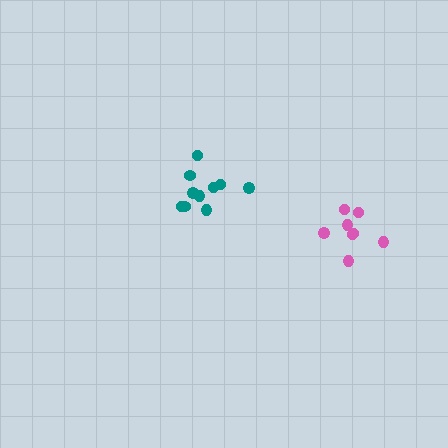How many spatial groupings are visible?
There are 2 spatial groupings.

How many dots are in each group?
Group 1: 10 dots, Group 2: 8 dots (18 total).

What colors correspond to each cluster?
The clusters are colored: teal, pink.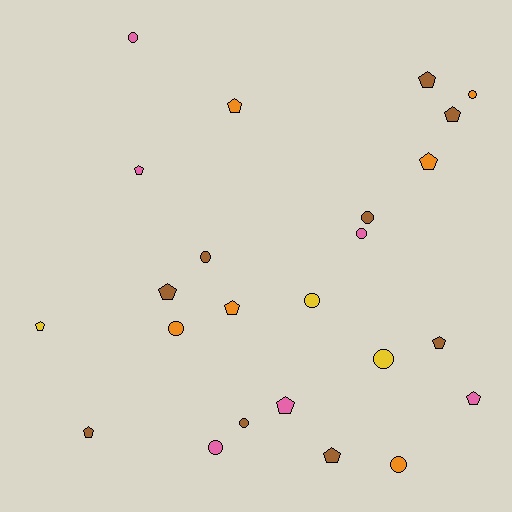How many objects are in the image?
There are 24 objects.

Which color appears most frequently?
Brown, with 9 objects.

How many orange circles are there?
There are 3 orange circles.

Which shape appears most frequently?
Pentagon, with 13 objects.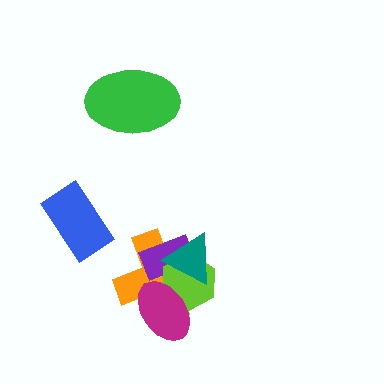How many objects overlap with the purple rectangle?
3 objects overlap with the purple rectangle.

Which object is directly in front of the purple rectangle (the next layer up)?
The lime hexagon is directly in front of the purple rectangle.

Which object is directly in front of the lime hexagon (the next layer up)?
The magenta ellipse is directly in front of the lime hexagon.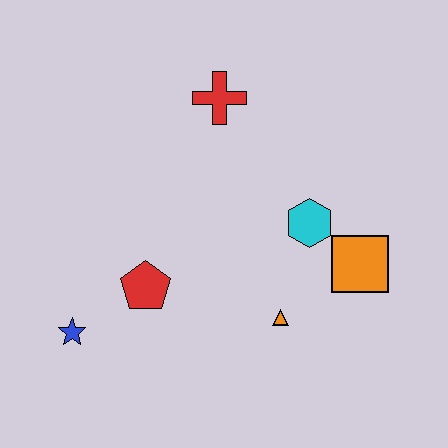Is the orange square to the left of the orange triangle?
No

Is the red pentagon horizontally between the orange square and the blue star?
Yes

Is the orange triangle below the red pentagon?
Yes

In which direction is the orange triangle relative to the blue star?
The orange triangle is to the right of the blue star.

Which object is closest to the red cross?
The cyan hexagon is closest to the red cross.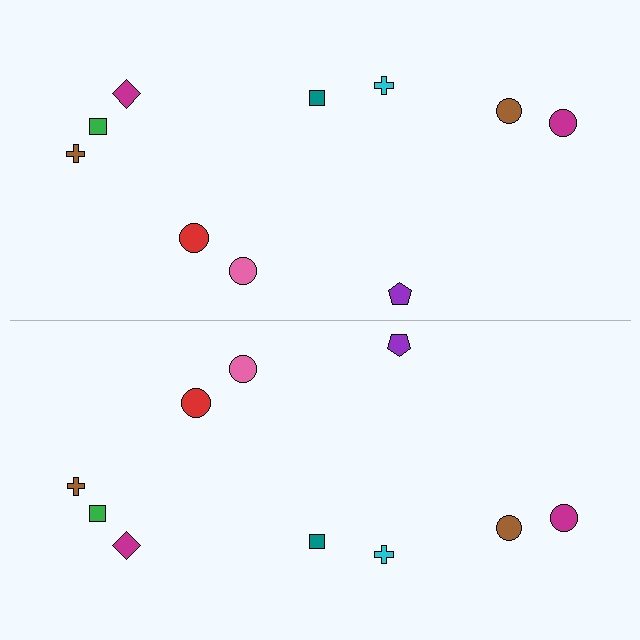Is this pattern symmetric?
Yes, this pattern has bilateral (reflection) symmetry.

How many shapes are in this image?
There are 20 shapes in this image.